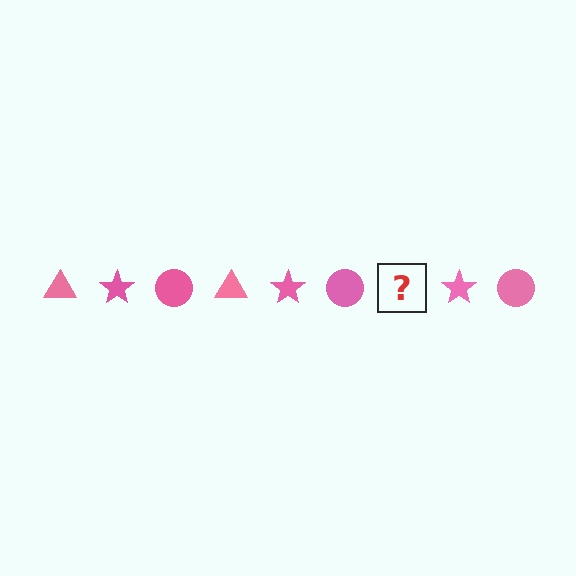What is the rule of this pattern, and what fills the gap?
The rule is that the pattern cycles through triangle, star, circle shapes in pink. The gap should be filled with a pink triangle.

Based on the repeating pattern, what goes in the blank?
The blank should be a pink triangle.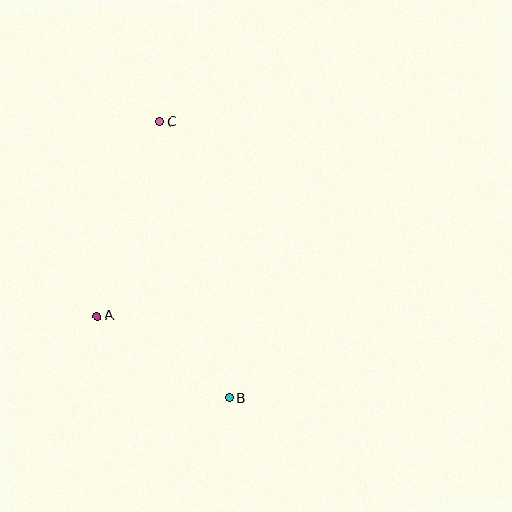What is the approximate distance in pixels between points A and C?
The distance between A and C is approximately 204 pixels.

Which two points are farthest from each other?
Points B and C are farthest from each other.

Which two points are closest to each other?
Points A and B are closest to each other.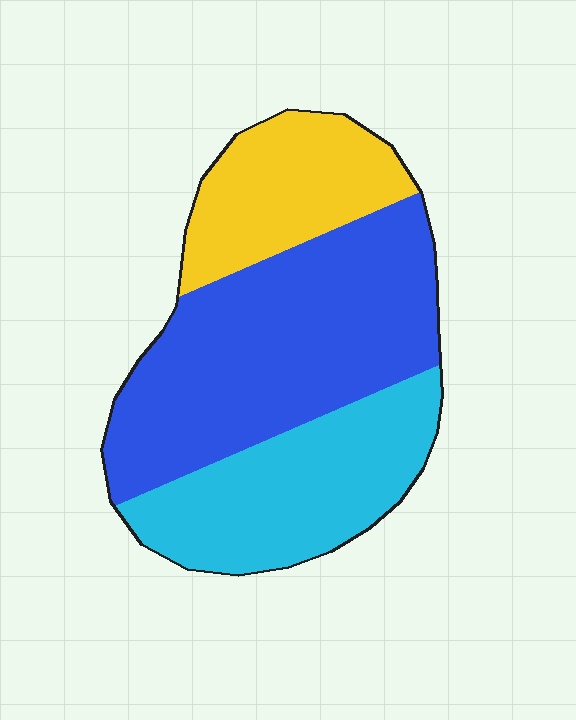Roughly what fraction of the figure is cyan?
Cyan covers roughly 30% of the figure.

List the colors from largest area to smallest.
From largest to smallest: blue, cyan, yellow.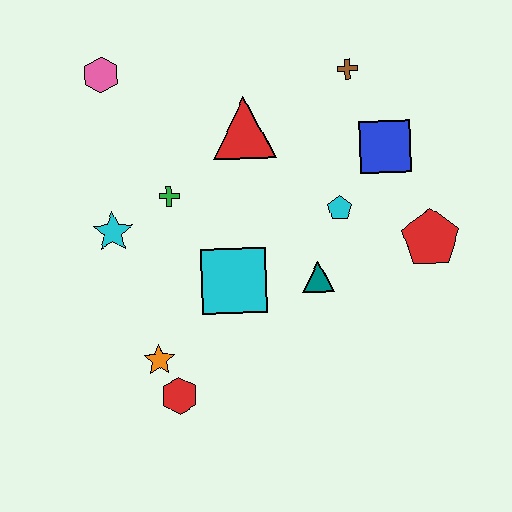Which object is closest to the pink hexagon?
The green cross is closest to the pink hexagon.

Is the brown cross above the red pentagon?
Yes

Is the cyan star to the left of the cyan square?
Yes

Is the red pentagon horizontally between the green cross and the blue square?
No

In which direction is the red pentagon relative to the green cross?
The red pentagon is to the right of the green cross.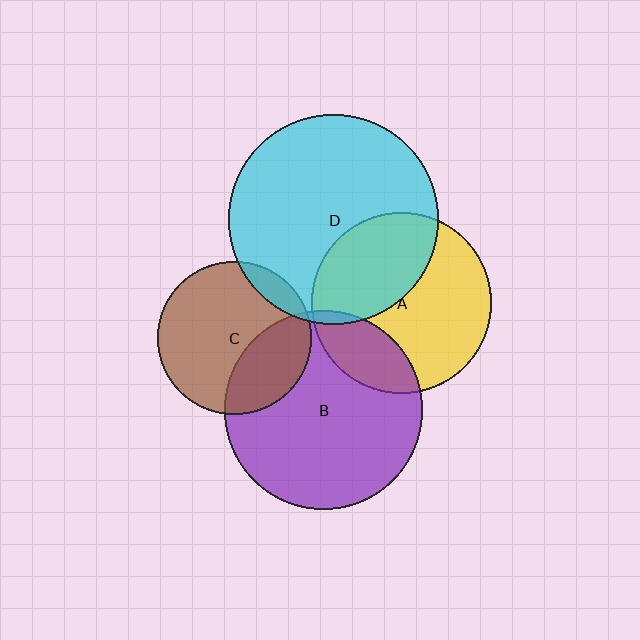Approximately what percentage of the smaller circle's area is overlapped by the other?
Approximately 30%.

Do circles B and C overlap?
Yes.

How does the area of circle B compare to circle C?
Approximately 1.7 times.